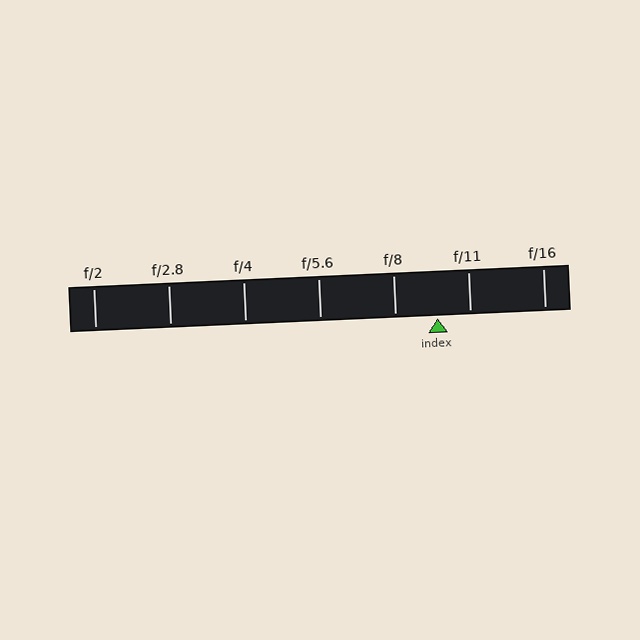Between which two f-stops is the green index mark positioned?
The index mark is between f/8 and f/11.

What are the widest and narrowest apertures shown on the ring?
The widest aperture shown is f/2 and the narrowest is f/16.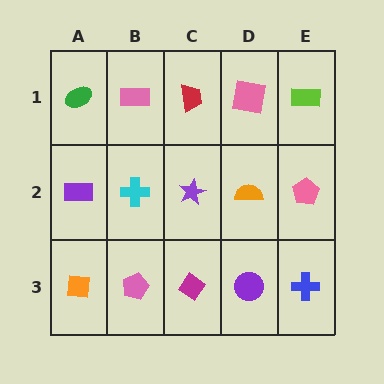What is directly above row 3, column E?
A pink pentagon.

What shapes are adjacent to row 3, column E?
A pink pentagon (row 2, column E), a purple circle (row 3, column D).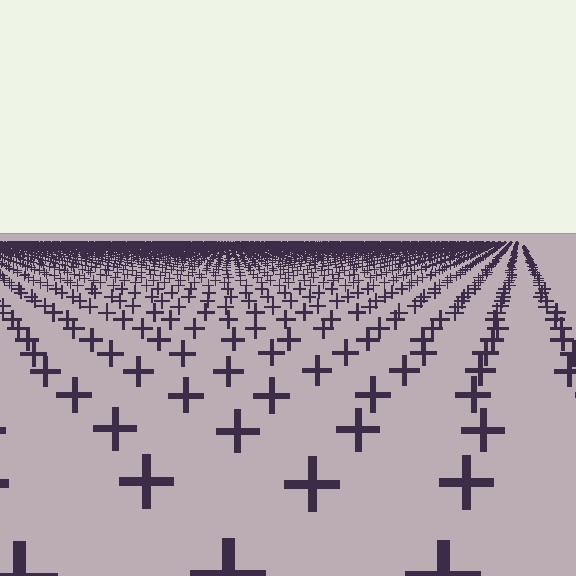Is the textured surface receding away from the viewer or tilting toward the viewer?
The surface is receding away from the viewer. Texture elements get smaller and denser toward the top.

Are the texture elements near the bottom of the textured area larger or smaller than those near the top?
Larger. Near the bottom, elements are closer to the viewer and appear at a bigger on-screen size.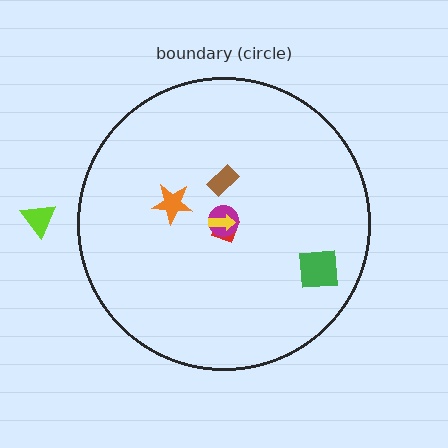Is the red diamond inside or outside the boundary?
Inside.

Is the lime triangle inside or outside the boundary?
Outside.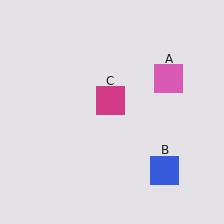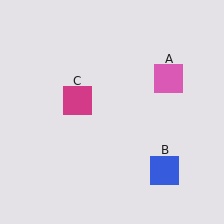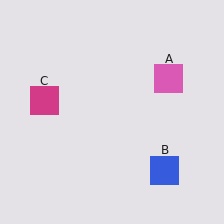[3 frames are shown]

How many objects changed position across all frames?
1 object changed position: magenta square (object C).